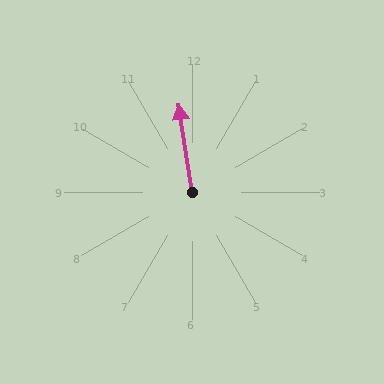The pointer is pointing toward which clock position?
Roughly 12 o'clock.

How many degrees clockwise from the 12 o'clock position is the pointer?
Approximately 351 degrees.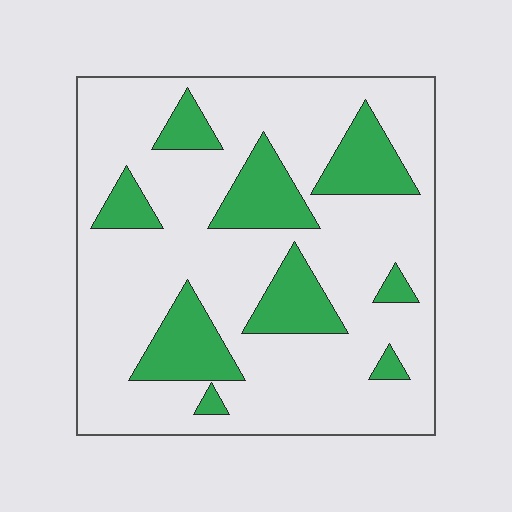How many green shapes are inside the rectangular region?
9.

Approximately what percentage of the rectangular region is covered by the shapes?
Approximately 25%.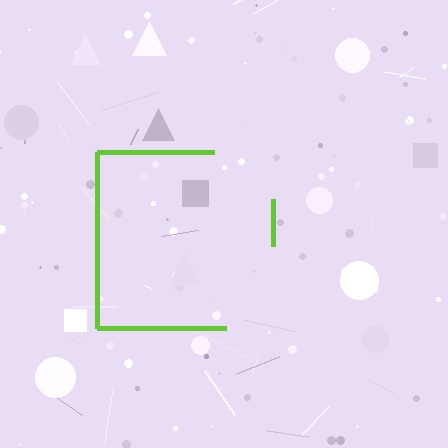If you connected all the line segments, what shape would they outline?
They would outline a square.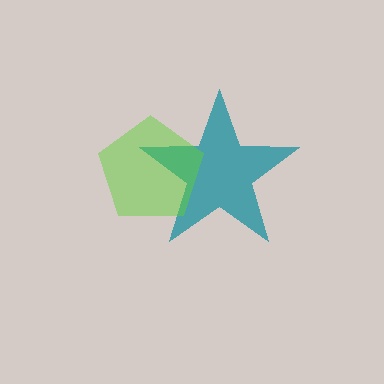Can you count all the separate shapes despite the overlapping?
Yes, there are 2 separate shapes.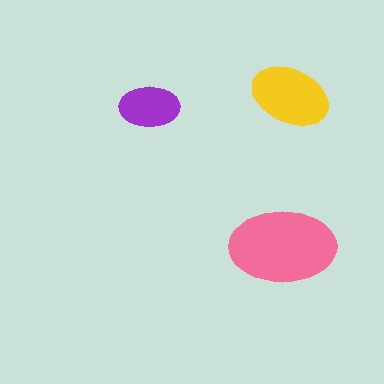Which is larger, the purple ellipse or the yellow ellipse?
The yellow one.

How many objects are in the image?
There are 3 objects in the image.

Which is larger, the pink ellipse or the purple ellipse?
The pink one.